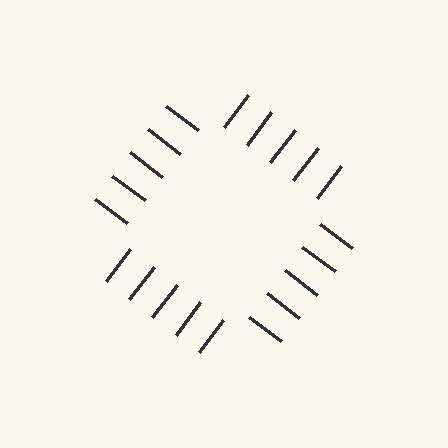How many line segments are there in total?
20 — 5 along each of the 4 edges.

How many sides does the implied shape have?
4 sides — the line-ends trace a square.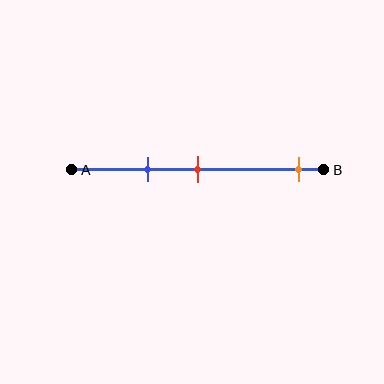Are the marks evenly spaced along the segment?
No, the marks are not evenly spaced.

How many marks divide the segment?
There are 3 marks dividing the segment.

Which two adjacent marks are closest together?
The blue and red marks are the closest adjacent pair.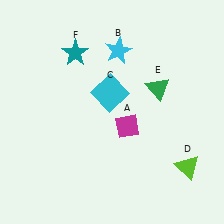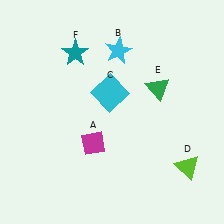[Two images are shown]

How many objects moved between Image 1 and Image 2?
1 object moved between the two images.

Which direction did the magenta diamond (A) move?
The magenta diamond (A) moved left.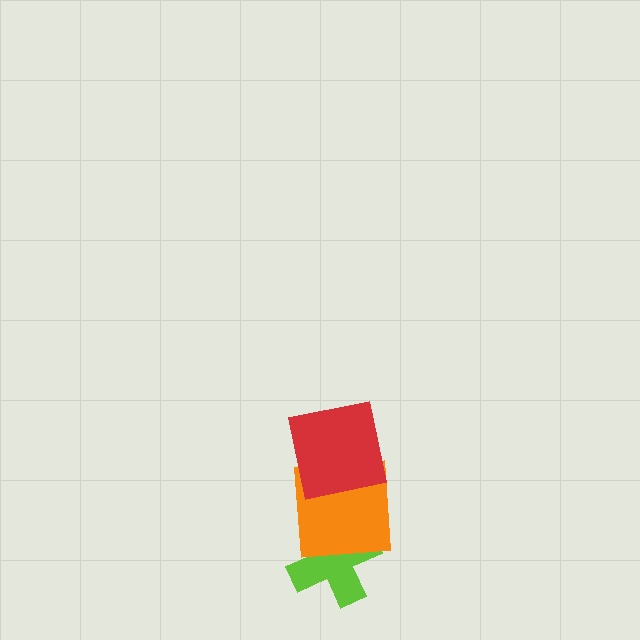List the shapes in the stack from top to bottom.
From top to bottom: the red square, the orange square, the lime cross.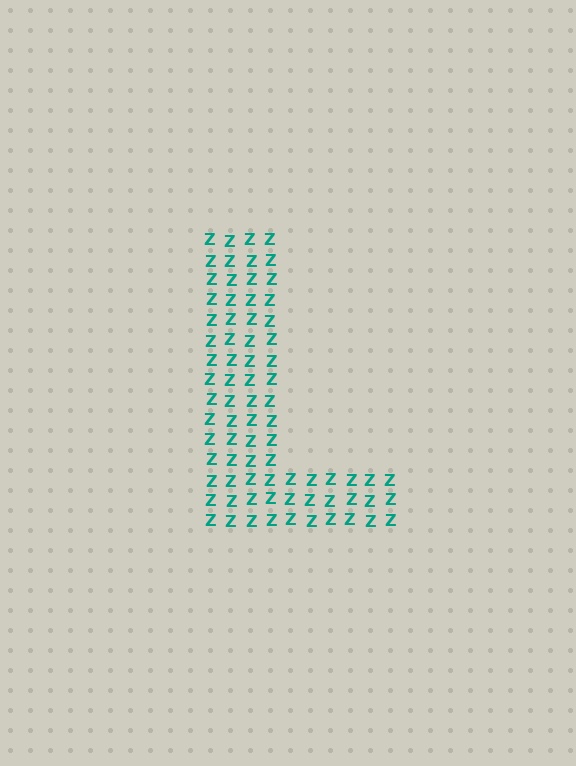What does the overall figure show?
The overall figure shows the letter L.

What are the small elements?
The small elements are letter Z's.